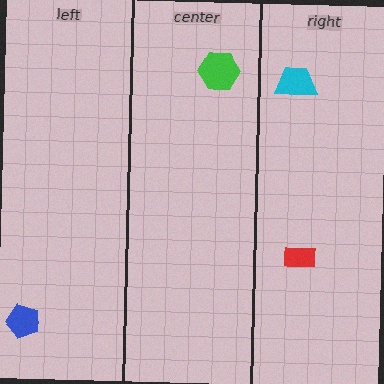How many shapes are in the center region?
1.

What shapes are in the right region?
The red rectangle, the cyan trapezoid.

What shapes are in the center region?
The green hexagon.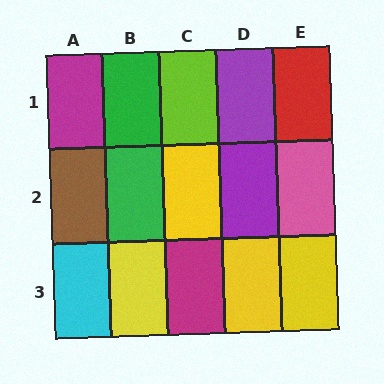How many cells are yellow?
4 cells are yellow.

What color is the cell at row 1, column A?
Magenta.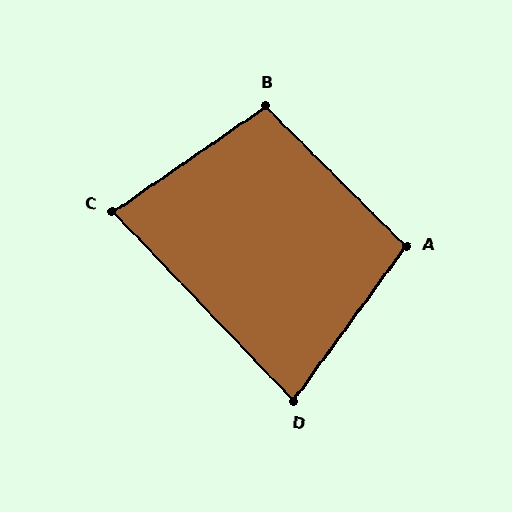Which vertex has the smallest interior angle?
D, at approximately 80 degrees.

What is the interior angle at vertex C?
Approximately 81 degrees (acute).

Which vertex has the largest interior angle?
B, at approximately 100 degrees.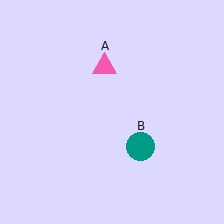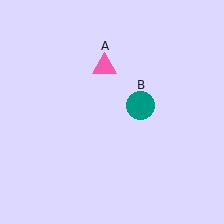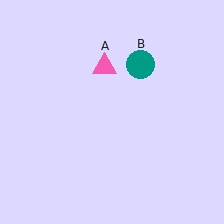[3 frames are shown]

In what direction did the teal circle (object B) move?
The teal circle (object B) moved up.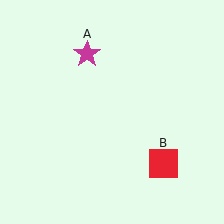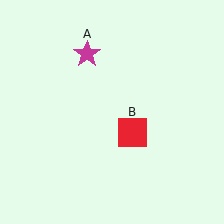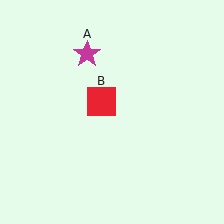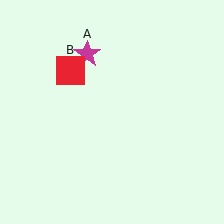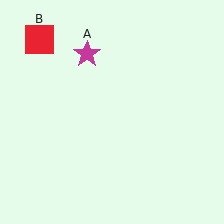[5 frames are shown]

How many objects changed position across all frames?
1 object changed position: red square (object B).